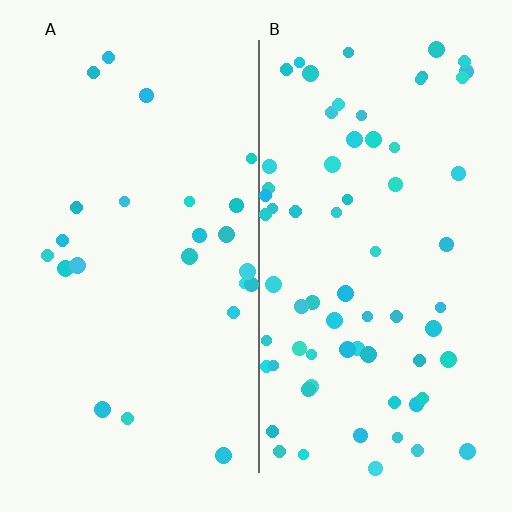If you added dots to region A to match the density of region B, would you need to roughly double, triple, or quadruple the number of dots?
Approximately triple.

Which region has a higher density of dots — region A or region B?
B (the right).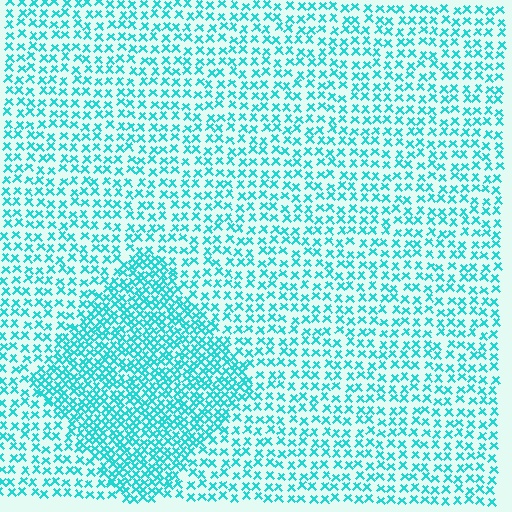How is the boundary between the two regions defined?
The boundary is defined by a change in element density (approximately 1.9x ratio). All elements are the same color, size, and shape.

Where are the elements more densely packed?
The elements are more densely packed inside the diamond boundary.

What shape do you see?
I see a diamond.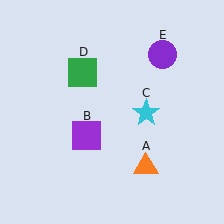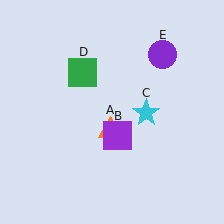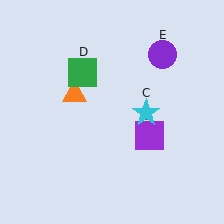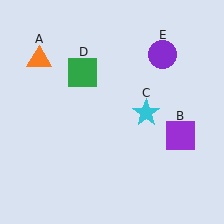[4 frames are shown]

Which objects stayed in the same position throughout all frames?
Cyan star (object C) and green square (object D) and purple circle (object E) remained stationary.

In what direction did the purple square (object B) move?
The purple square (object B) moved right.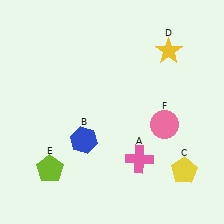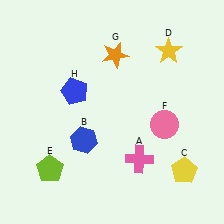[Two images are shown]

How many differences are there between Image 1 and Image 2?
There are 2 differences between the two images.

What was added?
An orange star (G), a blue pentagon (H) were added in Image 2.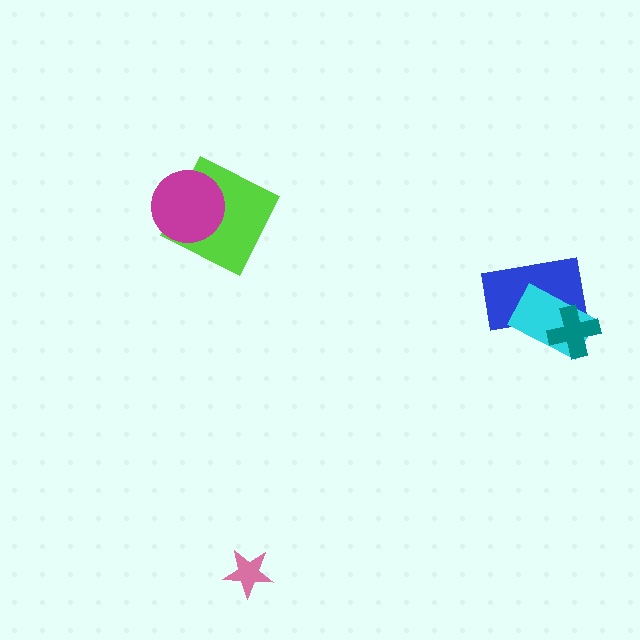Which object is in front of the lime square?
The magenta circle is in front of the lime square.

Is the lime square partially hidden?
Yes, it is partially covered by another shape.